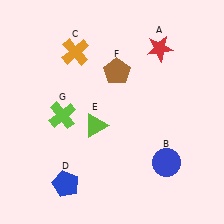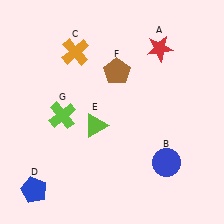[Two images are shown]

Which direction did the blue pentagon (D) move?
The blue pentagon (D) moved left.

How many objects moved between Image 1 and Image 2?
1 object moved between the two images.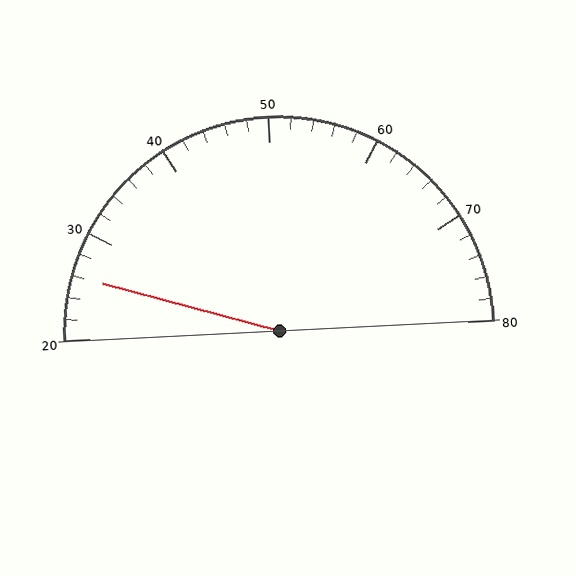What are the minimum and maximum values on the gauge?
The gauge ranges from 20 to 80.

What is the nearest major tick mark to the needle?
The nearest major tick mark is 30.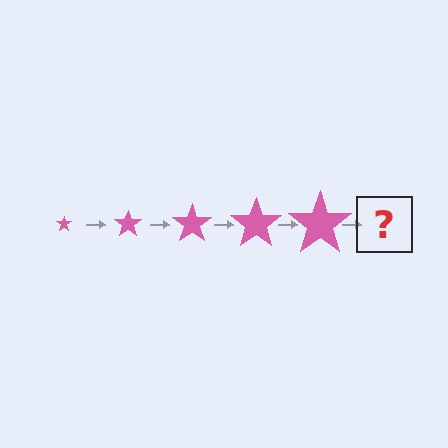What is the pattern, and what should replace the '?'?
The pattern is that the star gets progressively larger each step. The '?' should be a pink star, larger than the previous one.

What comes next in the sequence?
The next element should be a pink star, larger than the previous one.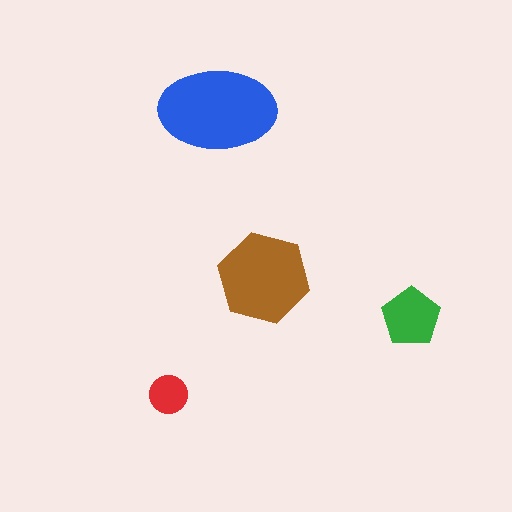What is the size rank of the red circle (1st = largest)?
4th.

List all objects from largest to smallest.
The blue ellipse, the brown hexagon, the green pentagon, the red circle.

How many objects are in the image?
There are 4 objects in the image.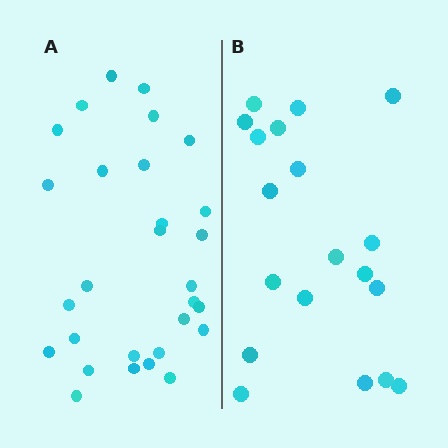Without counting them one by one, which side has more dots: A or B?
Region A (the left region) has more dots.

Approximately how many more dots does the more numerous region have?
Region A has roughly 10 or so more dots than region B.